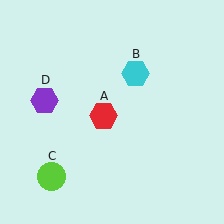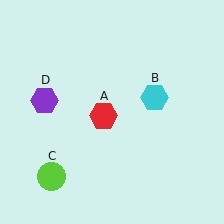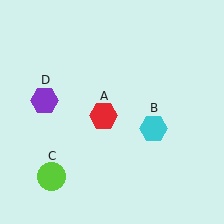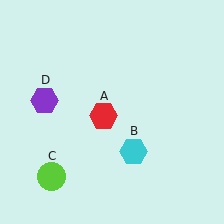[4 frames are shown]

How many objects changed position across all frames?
1 object changed position: cyan hexagon (object B).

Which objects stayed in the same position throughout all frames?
Red hexagon (object A) and lime circle (object C) and purple hexagon (object D) remained stationary.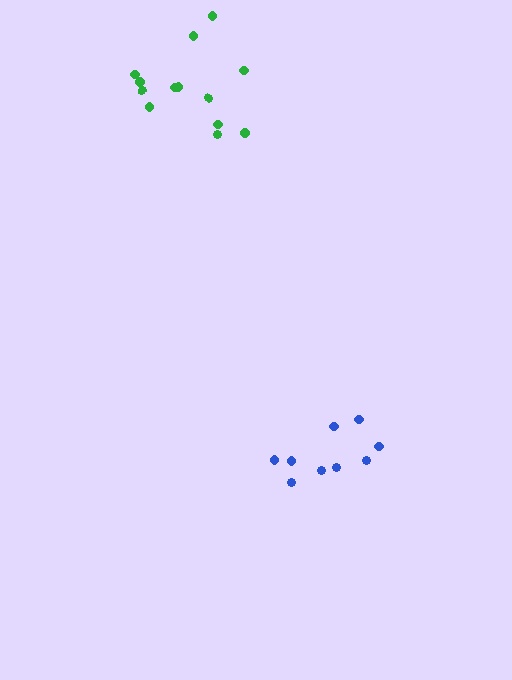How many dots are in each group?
Group 1: 9 dots, Group 2: 13 dots (22 total).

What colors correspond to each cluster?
The clusters are colored: blue, green.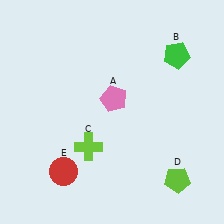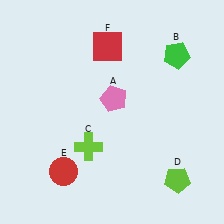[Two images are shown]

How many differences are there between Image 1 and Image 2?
There is 1 difference between the two images.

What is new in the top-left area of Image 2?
A red square (F) was added in the top-left area of Image 2.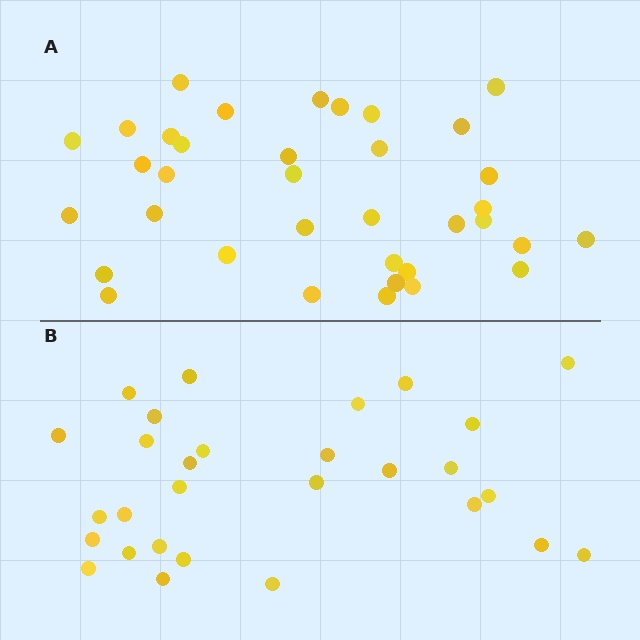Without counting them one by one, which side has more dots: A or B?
Region A (the top region) has more dots.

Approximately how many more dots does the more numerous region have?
Region A has roughly 8 or so more dots than region B.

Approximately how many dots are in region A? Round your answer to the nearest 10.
About 40 dots. (The exact count is 36, which rounds to 40.)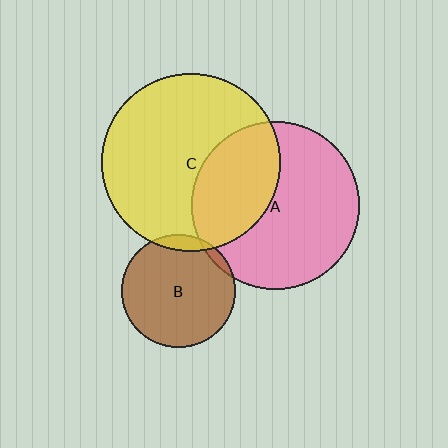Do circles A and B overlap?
Yes.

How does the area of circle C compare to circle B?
Approximately 2.5 times.